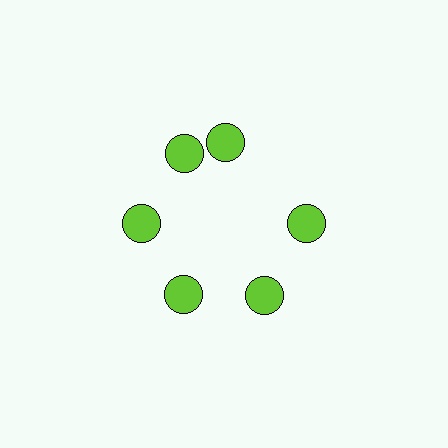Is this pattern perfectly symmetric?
No. The 6 lime circles are arranged in a ring, but one element near the 1 o'clock position is rotated out of alignment along the ring, breaking the 6-fold rotational symmetry.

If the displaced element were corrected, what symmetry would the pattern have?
It would have 6-fold rotational symmetry — the pattern would map onto itself every 60 degrees.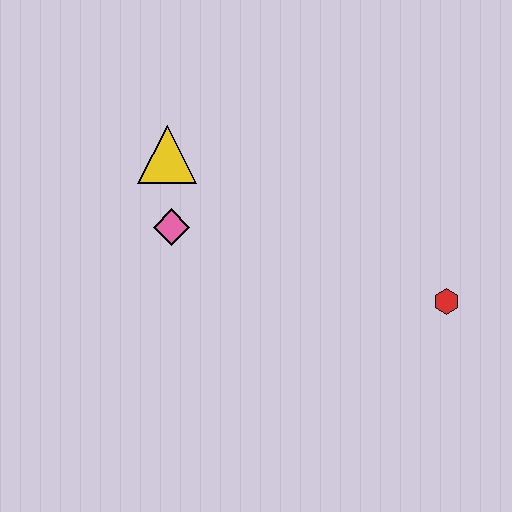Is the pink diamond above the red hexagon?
Yes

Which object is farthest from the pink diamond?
The red hexagon is farthest from the pink diamond.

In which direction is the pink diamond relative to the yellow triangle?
The pink diamond is below the yellow triangle.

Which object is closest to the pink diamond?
The yellow triangle is closest to the pink diamond.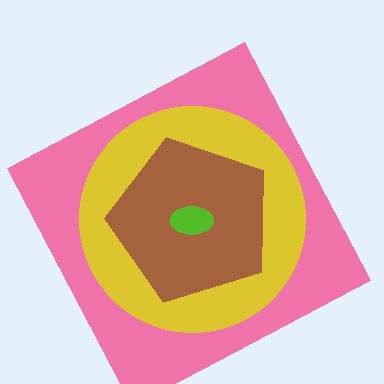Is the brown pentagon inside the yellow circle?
Yes.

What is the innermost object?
The lime ellipse.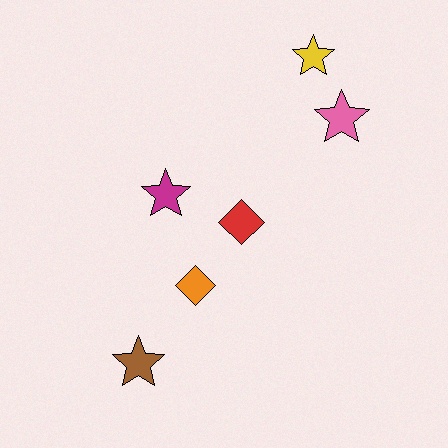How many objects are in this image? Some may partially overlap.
There are 6 objects.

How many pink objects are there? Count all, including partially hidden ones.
There is 1 pink object.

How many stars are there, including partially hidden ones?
There are 4 stars.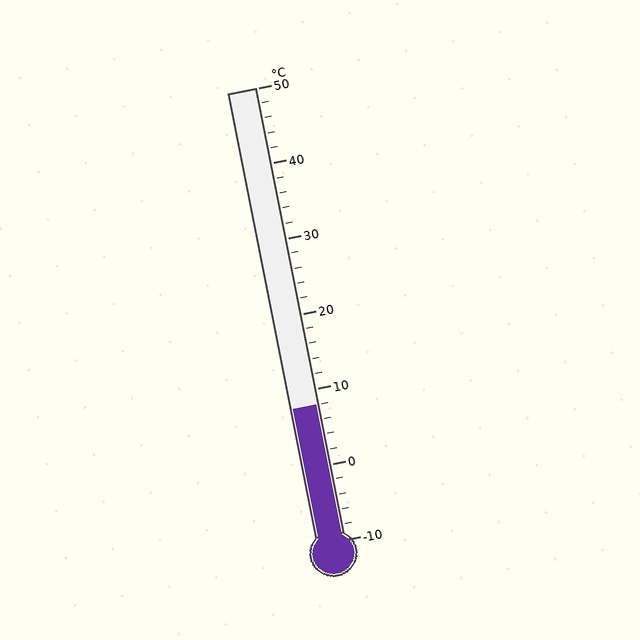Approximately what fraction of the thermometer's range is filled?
The thermometer is filled to approximately 30% of its range.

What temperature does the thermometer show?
The thermometer shows approximately 8°C.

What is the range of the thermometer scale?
The thermometer scale ranges from -10°C to 50°C.